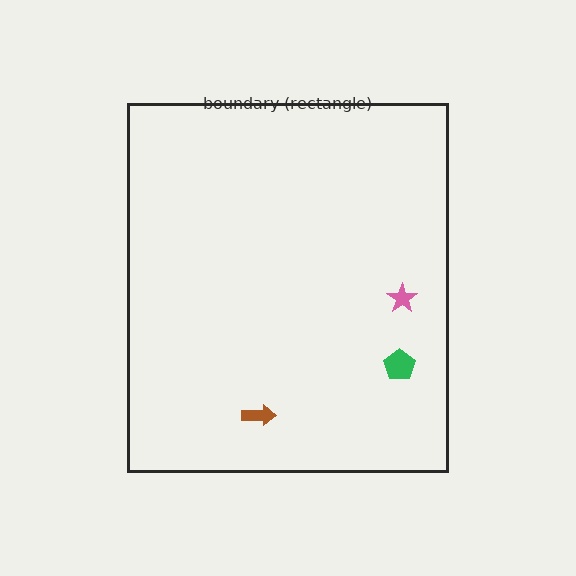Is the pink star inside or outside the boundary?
Inside.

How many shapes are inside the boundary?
3 inside, 0 outside.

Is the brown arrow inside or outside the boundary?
Inside.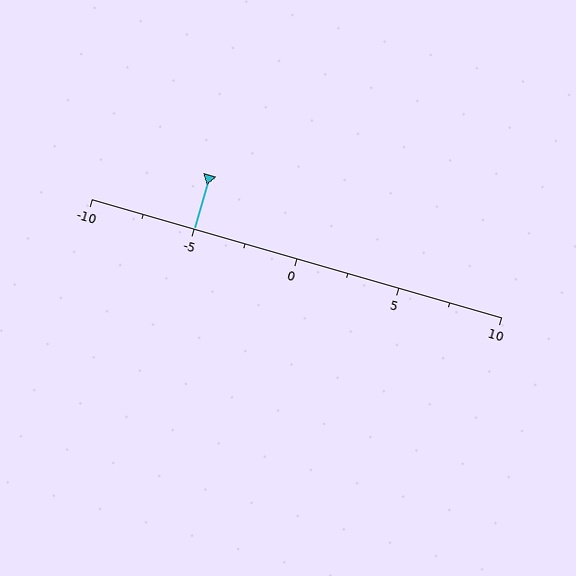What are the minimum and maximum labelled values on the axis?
The axis runs from -10 to 10.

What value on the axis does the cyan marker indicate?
The marker indicates approximately -5.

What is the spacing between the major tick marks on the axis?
The major ticks are spaced 5 apart.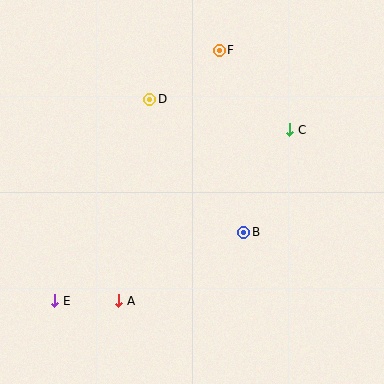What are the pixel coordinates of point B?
Point B is at (244, 232).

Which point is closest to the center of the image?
Point B at (244, 232) is closest to the center.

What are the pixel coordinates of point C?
Point C is at (290, 130).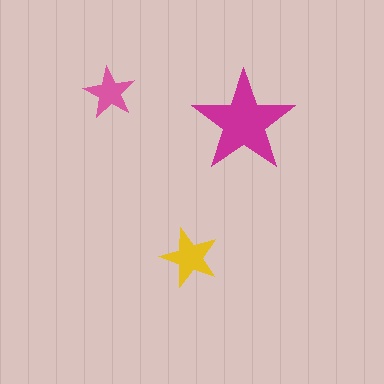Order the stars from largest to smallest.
the magenta one, the yellow one, the pink one.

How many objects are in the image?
There are 3 objects in the image.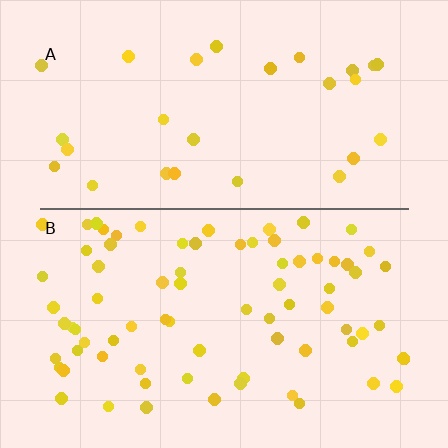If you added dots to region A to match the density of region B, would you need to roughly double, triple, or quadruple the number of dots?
Approximately triple.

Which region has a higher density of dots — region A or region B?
B (the bottom).